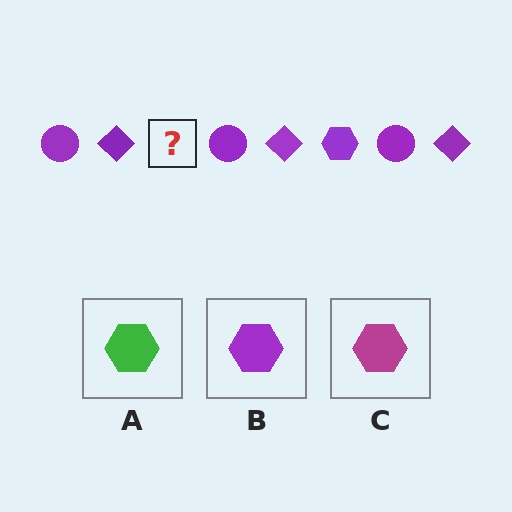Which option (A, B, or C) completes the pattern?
B.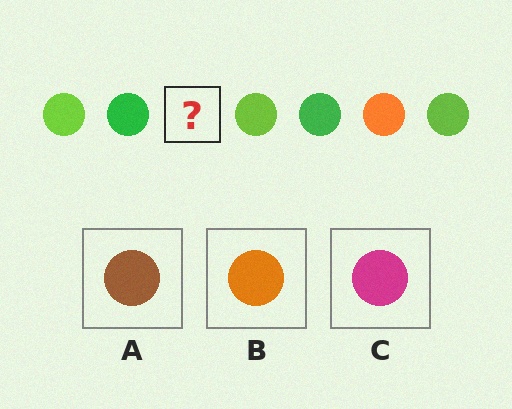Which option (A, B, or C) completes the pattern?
B.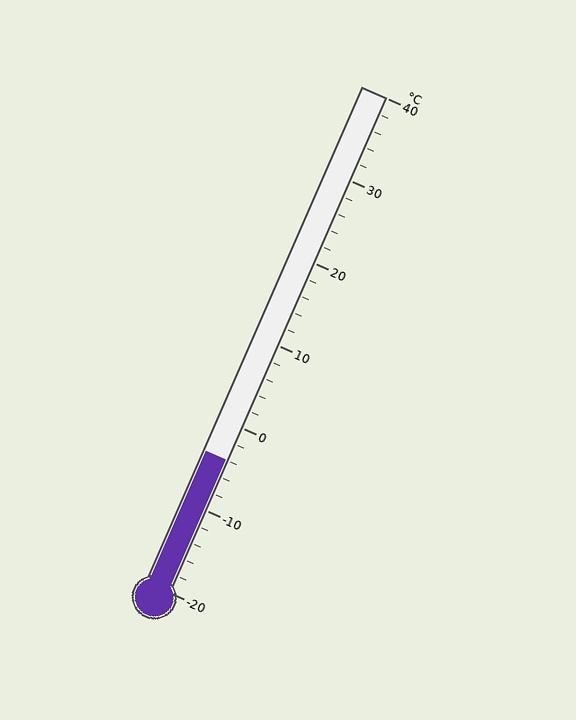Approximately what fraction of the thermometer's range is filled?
The thermometer is filled to approximately 25% of its range.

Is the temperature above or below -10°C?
The temperature is above -10°C.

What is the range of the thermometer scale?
The thermometer scale ranges from -20°C to 40°C.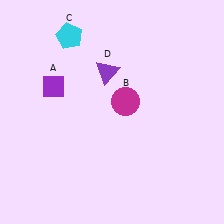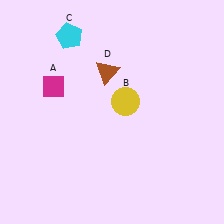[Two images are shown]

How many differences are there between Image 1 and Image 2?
There are 3 differences between the two images.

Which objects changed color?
A changed from purple to magenta. B changed from magenta to yellow. D changed from purple to brown.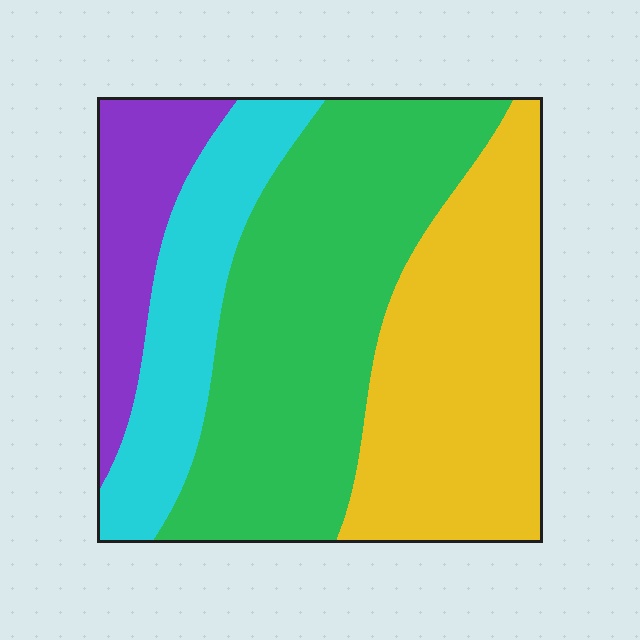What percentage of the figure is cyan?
Cyan covers around 15% of the figure.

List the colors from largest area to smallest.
From largest to smallest: green, yellow, cyan, purple.